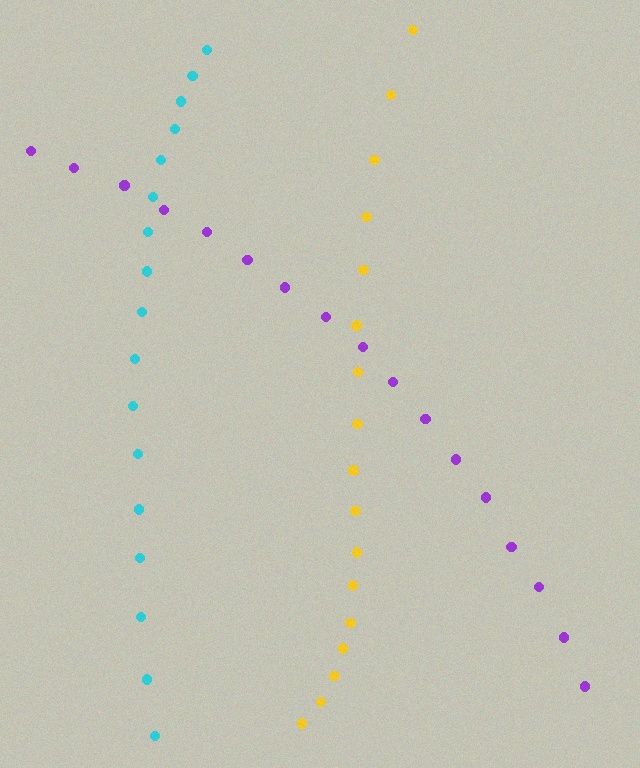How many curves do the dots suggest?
There are 3 distinct paths.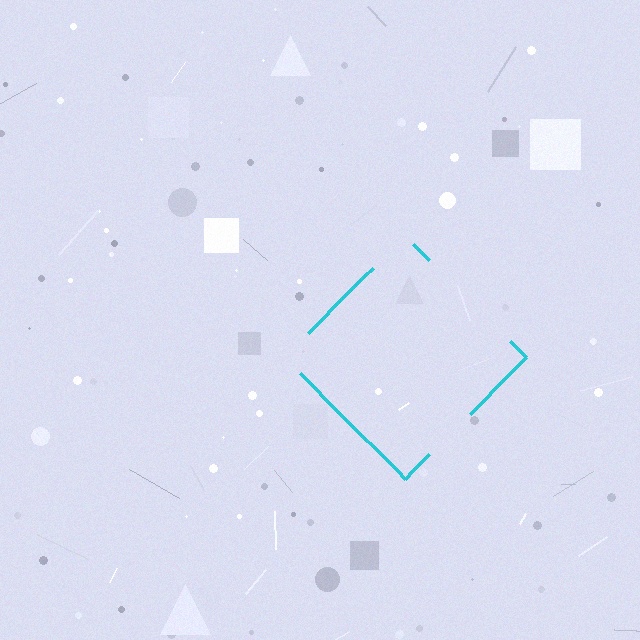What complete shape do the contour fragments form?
The contour fragments form a diamond.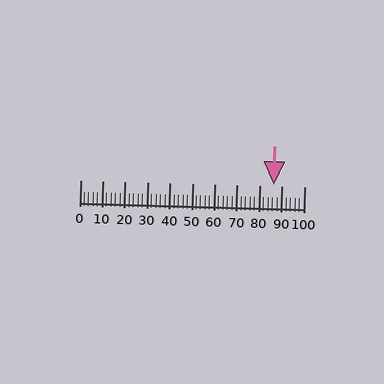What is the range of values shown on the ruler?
The ruler shows values from 0 to 100.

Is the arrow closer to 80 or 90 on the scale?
The arrow is closer to 90.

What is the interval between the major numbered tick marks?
The major tick marks are spaced 10 units apart.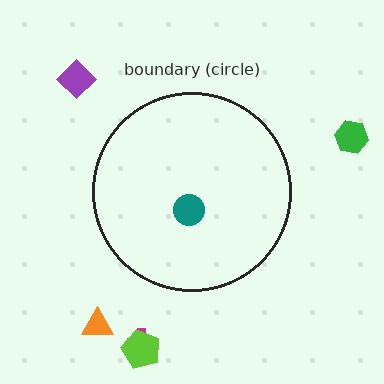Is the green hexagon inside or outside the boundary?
Outside.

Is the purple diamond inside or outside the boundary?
Outside.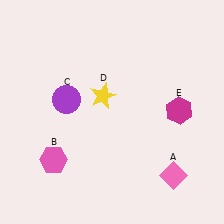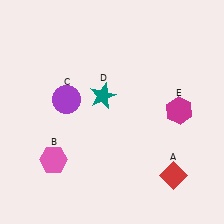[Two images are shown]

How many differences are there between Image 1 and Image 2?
There are 2 differences between the two images.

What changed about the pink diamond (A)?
In Image 1, A is pink. In Image 2, it changed to red.